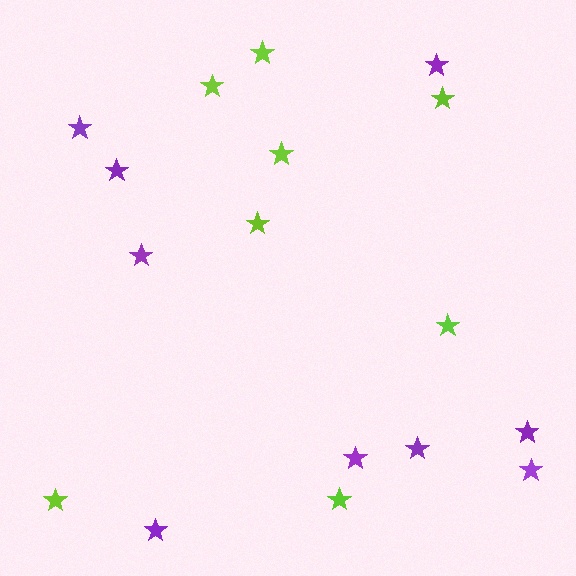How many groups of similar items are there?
There are 2 groups: one group of purple stars (9) and one group of lime stars (8).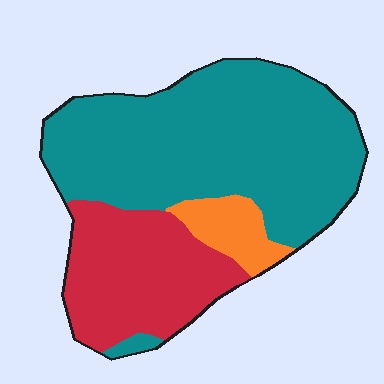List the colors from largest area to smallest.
From largest to smallest: teal, red, orange.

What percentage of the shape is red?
Red takes up between a quarter and a half of the shape.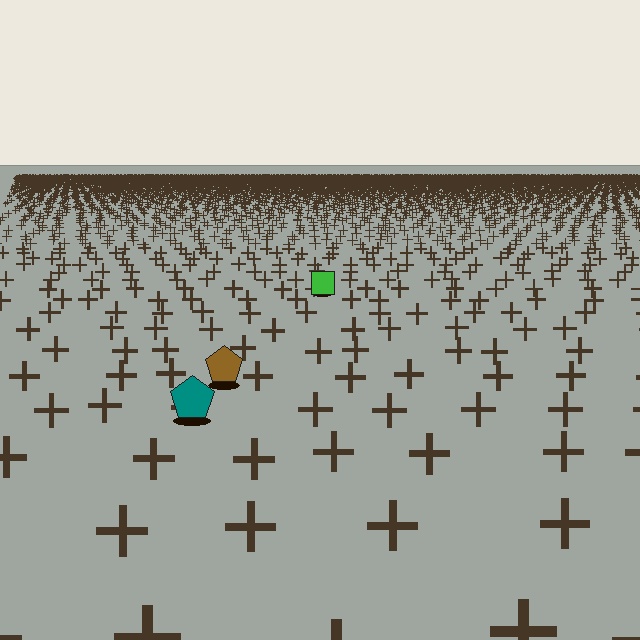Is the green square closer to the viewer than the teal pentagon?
No. The teal pentagon is closer — you can tell from the texture gradient: the ground texture is coarser near it.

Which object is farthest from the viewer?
The green square is farthest from the viewer. It appears smaller and the ground texture around it is denser.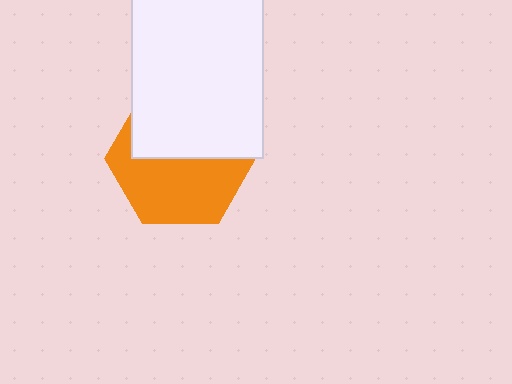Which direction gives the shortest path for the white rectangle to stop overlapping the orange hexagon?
Moving up gives the shortest separation.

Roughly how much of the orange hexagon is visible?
About half of it is visible (roughly 53%).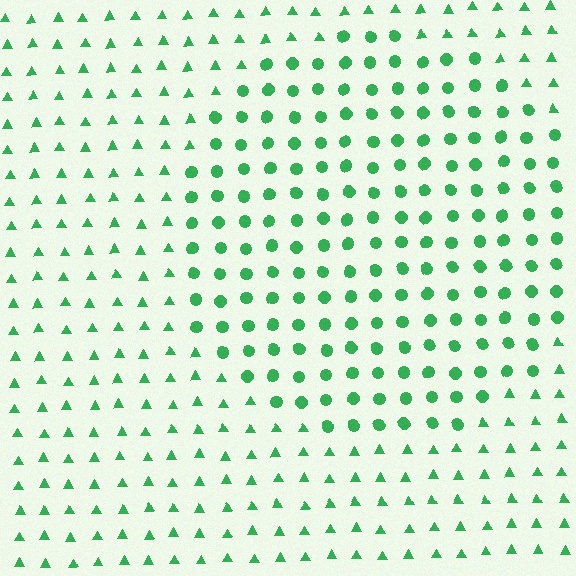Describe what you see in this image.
The image is filled with small green elements arranged in a uniform grid. A circle-shaped region contains circles, while the surrounding area contains triangles. The boundary is defined purely by the change in element shape.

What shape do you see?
I see a circle.